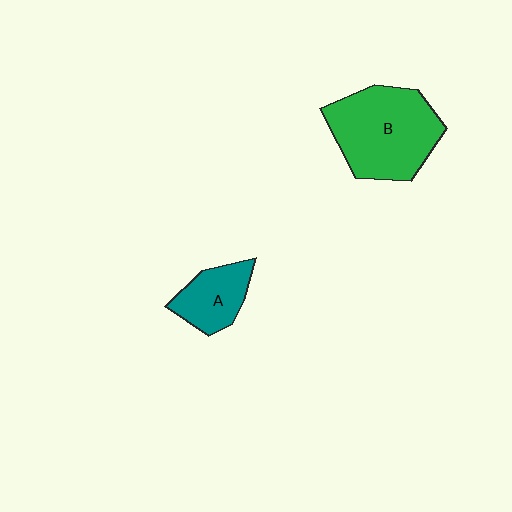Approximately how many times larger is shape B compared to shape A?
Approximately 2.2 times.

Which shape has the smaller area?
Shape A (teal).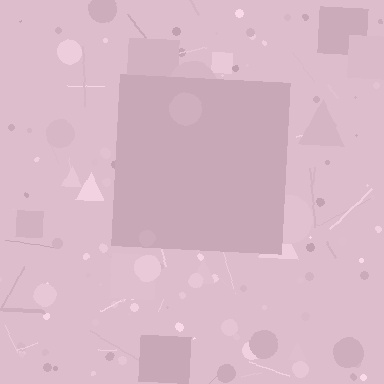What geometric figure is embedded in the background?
A square is embedded in the background.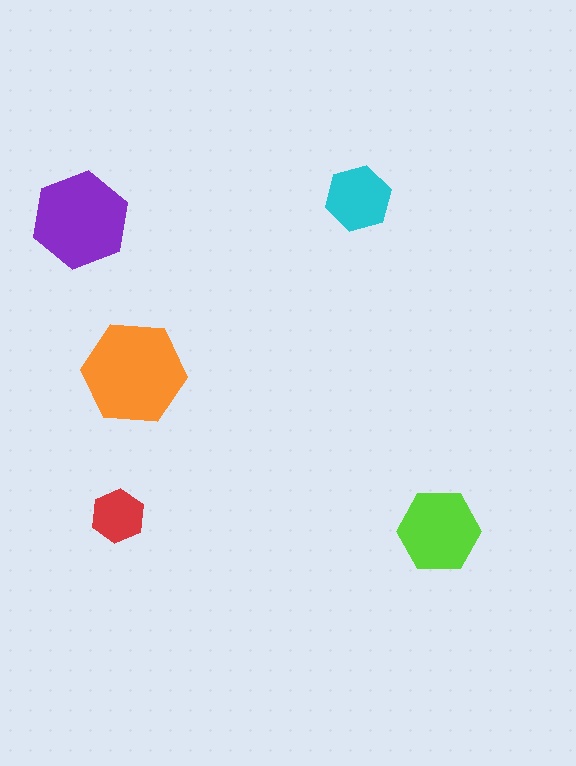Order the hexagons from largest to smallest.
the orange one, the purple one, the lime one, the cyan one, the red one.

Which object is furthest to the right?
The lime hexagon is rightmost.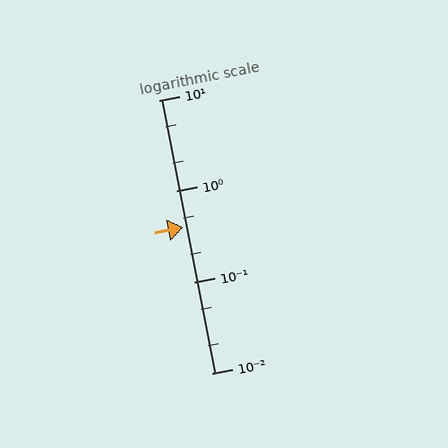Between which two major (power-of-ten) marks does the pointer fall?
The pointer is between 0.1 and 1.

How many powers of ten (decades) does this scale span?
The scale spans 3 decades, from 0.01 to 10.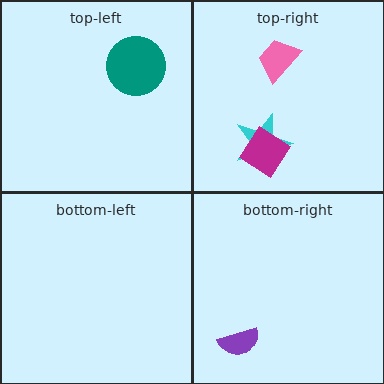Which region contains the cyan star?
The top-right region.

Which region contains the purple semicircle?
The bottom-right region.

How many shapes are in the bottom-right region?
1.